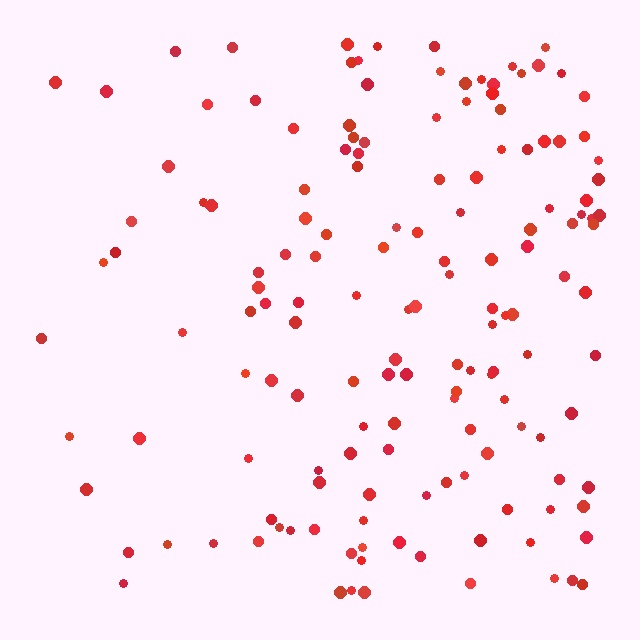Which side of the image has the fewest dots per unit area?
The left.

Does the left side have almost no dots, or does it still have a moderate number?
Still a moderate number, just noticeably fewer than the right.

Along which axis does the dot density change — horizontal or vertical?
Horizontal.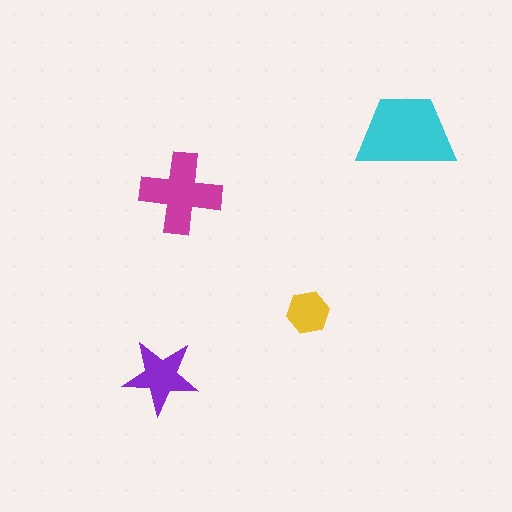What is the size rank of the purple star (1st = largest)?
3rd.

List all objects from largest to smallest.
The cyan trapezoid, the magenta cross, the purple star, the yellow hexagon.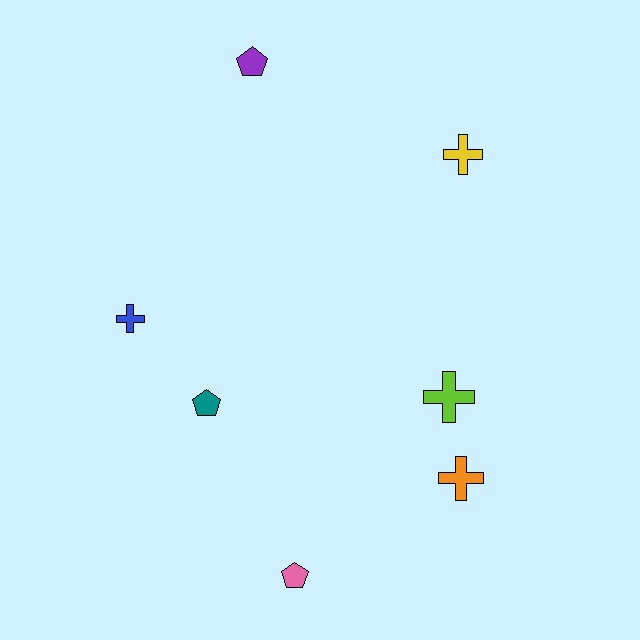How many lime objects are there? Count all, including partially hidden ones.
There is 1 lime object.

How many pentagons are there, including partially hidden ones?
There are 3 pentagons.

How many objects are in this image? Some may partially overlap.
There are 7 objects.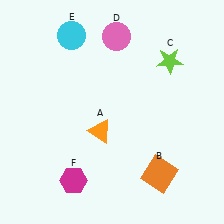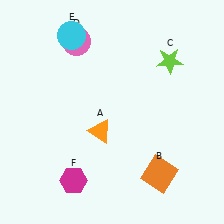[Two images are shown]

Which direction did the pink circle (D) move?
The pink circle (D) moved left.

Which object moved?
The pink circle (D) moved left.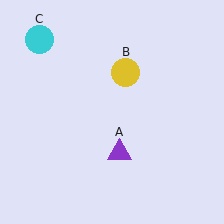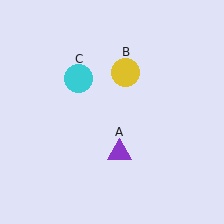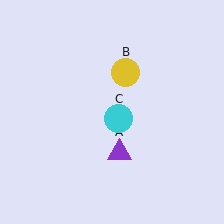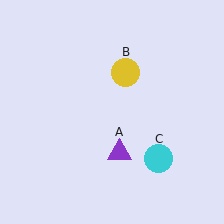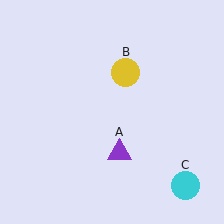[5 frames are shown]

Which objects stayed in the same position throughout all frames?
Purple triangle (object A) and yellow circle (object B) remained stationary.